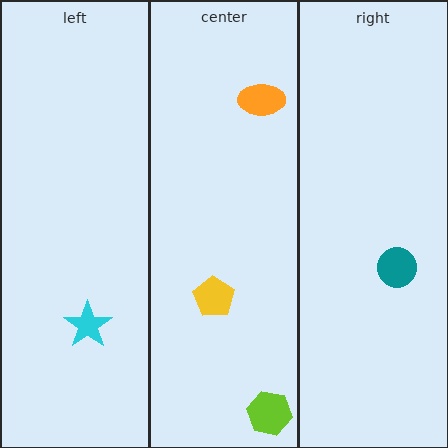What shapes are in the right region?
The teal circle.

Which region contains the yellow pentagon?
The center region.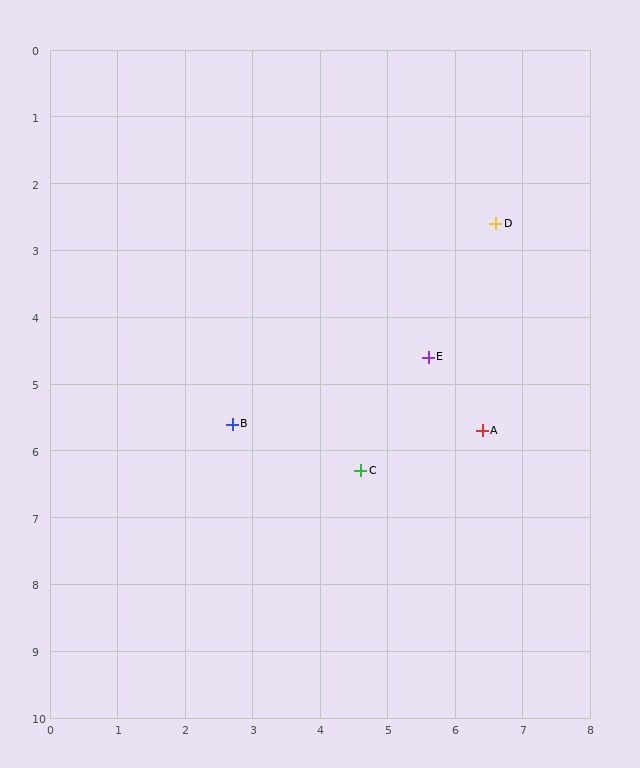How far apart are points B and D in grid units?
Points B and D are about 4.9 grid units apart.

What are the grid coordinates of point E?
Point E is at approximately (5.6, 4.6).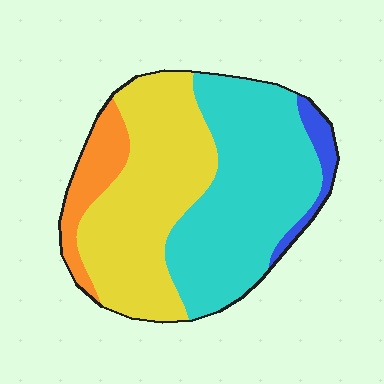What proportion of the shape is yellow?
Yellow covers 40% of the shape.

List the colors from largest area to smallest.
From largest to smallest: cyan, yellow, orange, blue.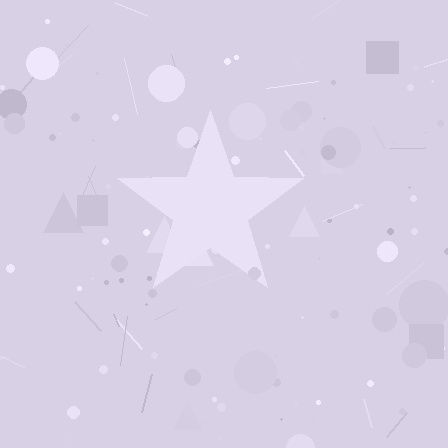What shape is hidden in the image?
A star is hidden in the image.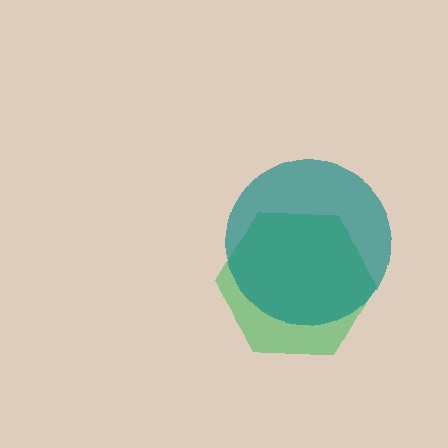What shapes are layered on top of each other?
The layered shapes are: a green hexagon, a teal circle.